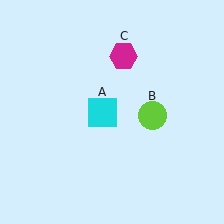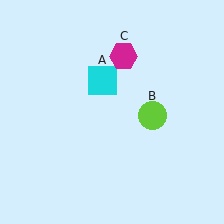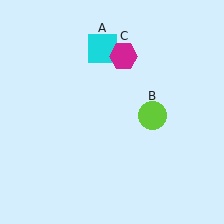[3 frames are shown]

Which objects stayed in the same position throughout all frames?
Lime circle (object B) and magenta hexagon (object C) remained stationary.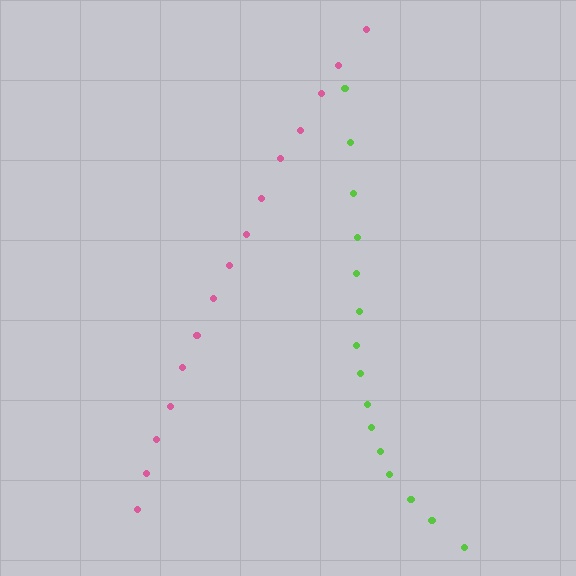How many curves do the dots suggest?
There are 2 distinct paths.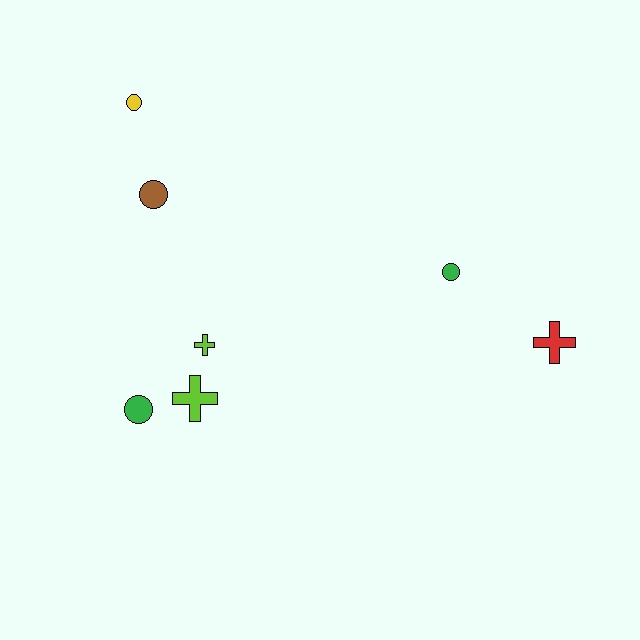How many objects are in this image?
There are 7 objects.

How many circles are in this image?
There are 4 circles.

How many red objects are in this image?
There is 1 red object.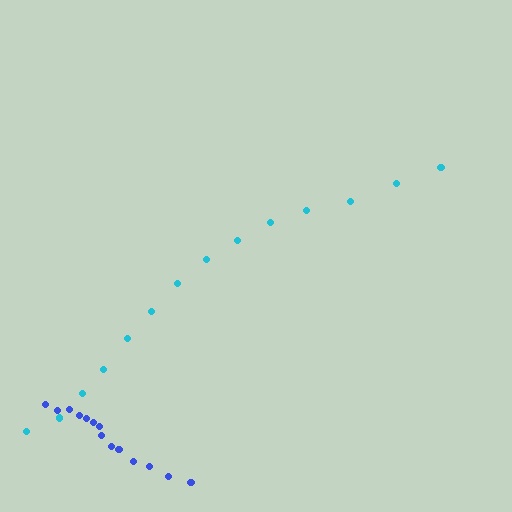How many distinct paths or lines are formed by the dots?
There are 2 distinct paths.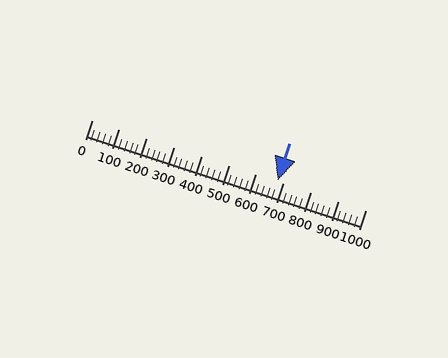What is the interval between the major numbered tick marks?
The major tick marks are spaced 100 units apart.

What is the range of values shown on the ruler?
The ruler shows values from 0 to 1000.